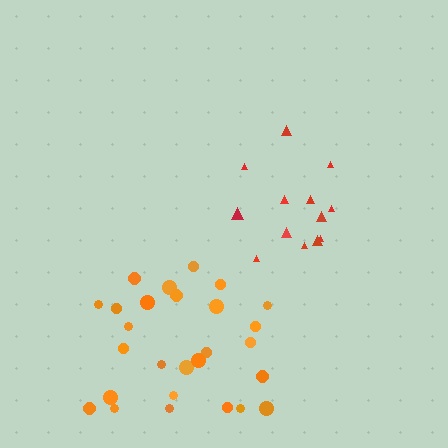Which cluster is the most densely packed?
Red.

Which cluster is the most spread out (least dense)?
Orange.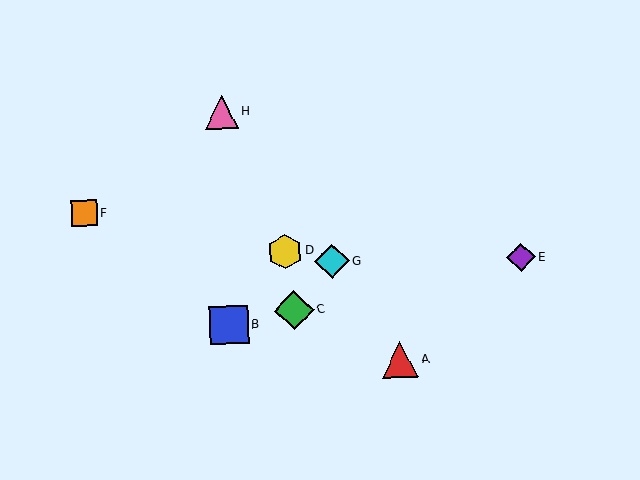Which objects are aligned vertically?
Objects B, H are aligned vertically.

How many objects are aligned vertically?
2 objects (B, H) are aligned vertically.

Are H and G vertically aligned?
No, H is at x≈221 and G is at x≈332.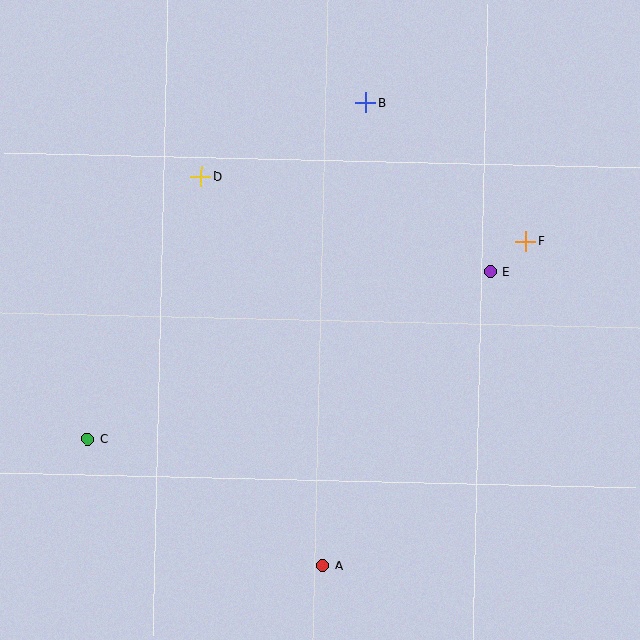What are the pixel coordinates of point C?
Point C is at (88, 439).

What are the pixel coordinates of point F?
Point F is at (526, 241).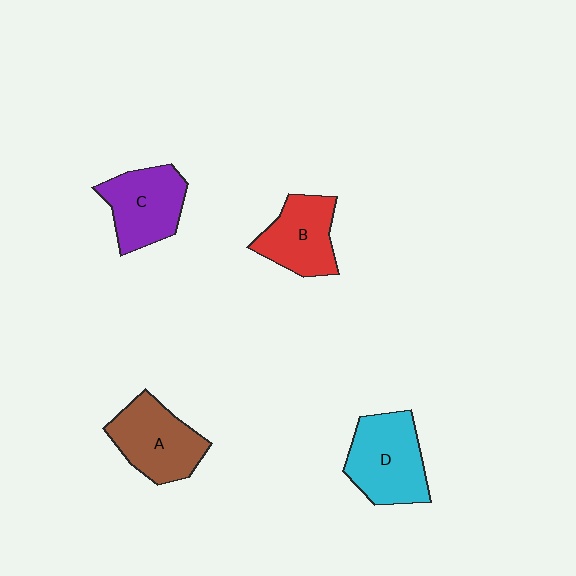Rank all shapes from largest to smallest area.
From largest to smallest: D (cyan), A (brown), C (purple), B (red).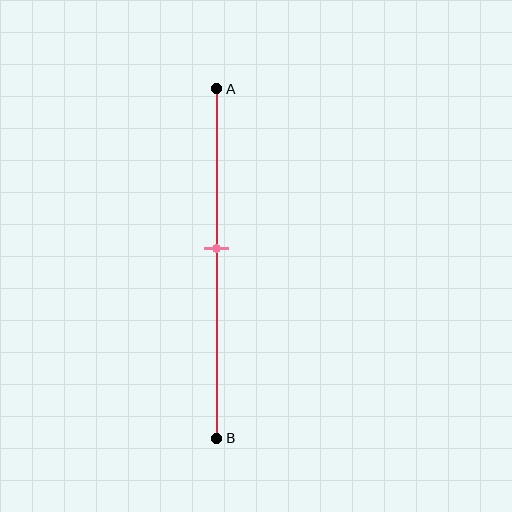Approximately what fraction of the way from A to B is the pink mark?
The pink mark is approximately 45% of the way from A to B.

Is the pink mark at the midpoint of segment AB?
No, the mark is at about 45% from A, not at the 50% midpoint.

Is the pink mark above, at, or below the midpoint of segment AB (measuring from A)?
The pink mark is above the midpoint of segment AB.